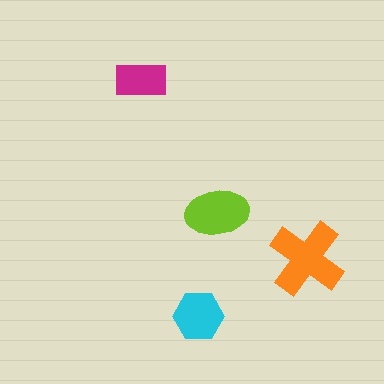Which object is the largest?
The orange cross.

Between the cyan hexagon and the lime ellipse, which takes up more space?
The lime ellipse.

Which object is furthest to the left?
The magenta rectangle is leftmost.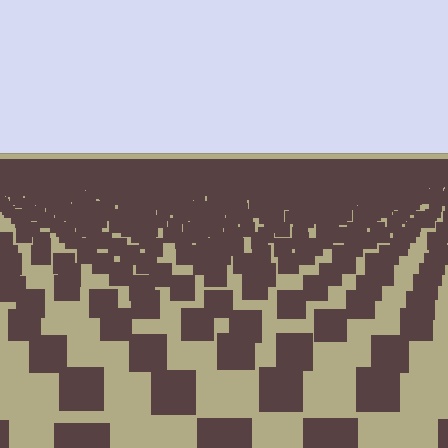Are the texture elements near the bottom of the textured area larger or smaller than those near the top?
Larger. Near the bottom, elements are closer to the viewer and appear at a bigger on-screen size.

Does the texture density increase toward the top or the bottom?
Density increases toward the top.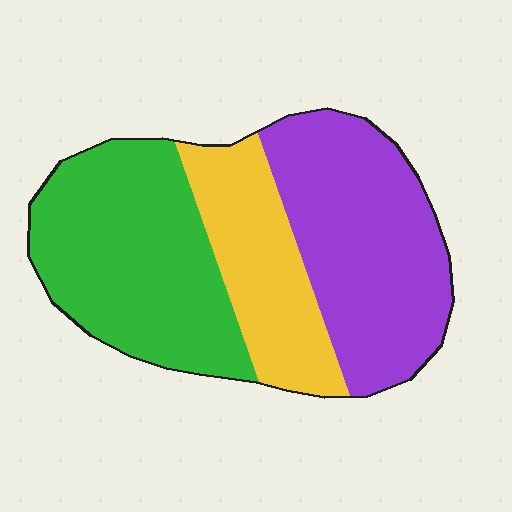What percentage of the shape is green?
Green takes up about two fifths (2/5) of the shape.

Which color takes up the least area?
Yellow, at roughly 25%.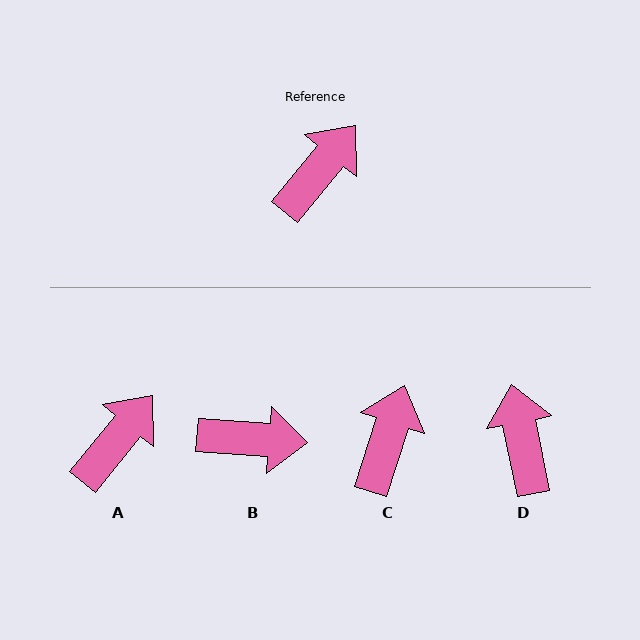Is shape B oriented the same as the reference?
No, it is off by about 55 degrees.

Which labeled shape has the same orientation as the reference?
A.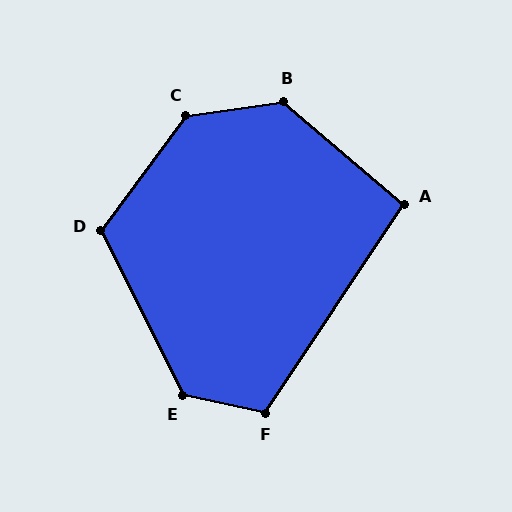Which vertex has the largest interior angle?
C, at approximately 135 degrees.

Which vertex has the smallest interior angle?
A, at approximately 97 degrees.